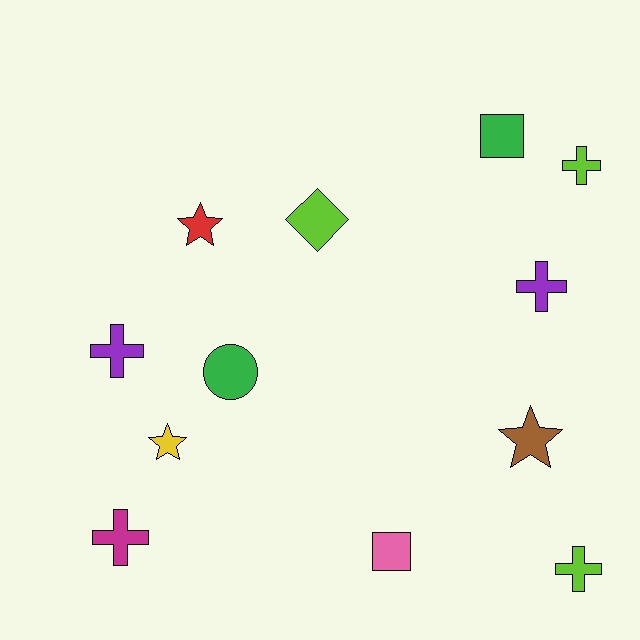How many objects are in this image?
There are 12 objects.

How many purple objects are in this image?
There are 2 purple objects.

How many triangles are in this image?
There are no triangles.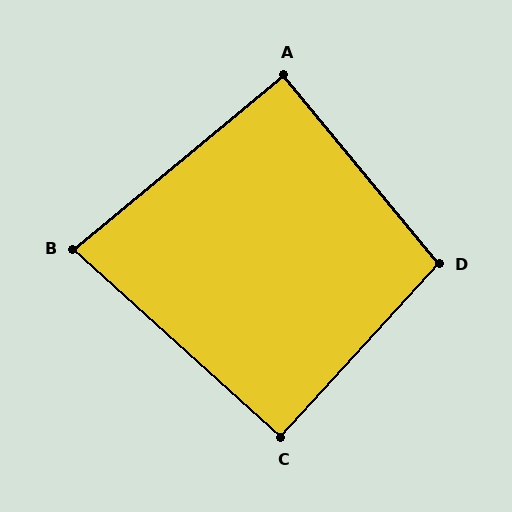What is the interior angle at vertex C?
Approximately 90 degrees (approximately right).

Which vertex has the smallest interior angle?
B, at approximately 82 degrees.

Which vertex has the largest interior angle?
D, at approximately 98 degrees.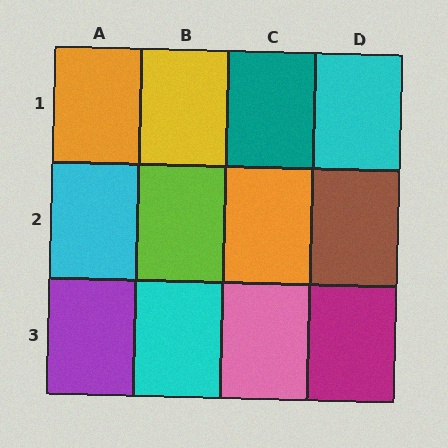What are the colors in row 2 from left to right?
Cyan, lime, orange, brown.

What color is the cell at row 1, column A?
Orange.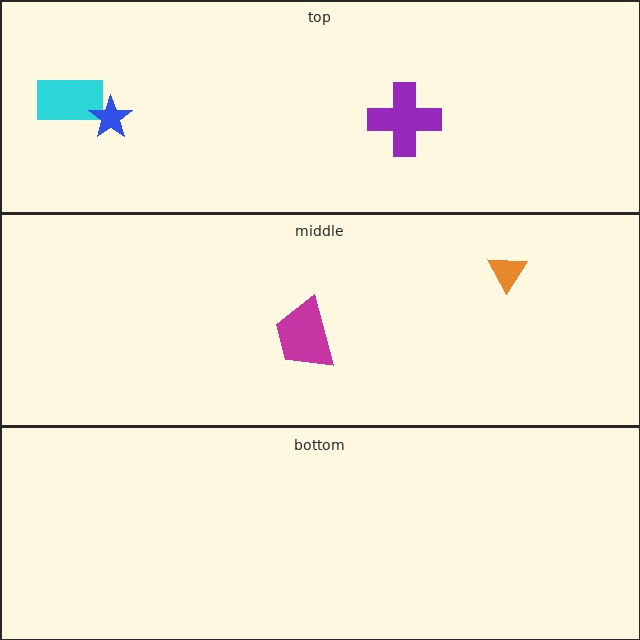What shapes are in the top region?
The cyan rectangle, the blue star, the purple cross.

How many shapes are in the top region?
3.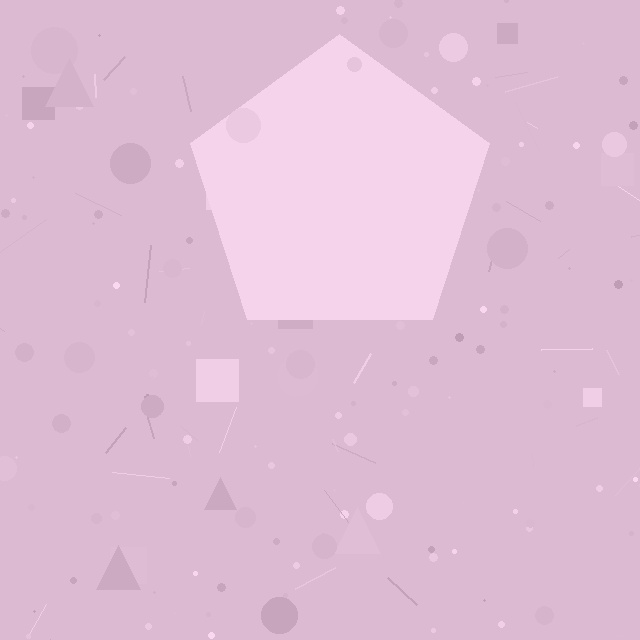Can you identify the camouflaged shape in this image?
The camouflaged shape is a pentagon.